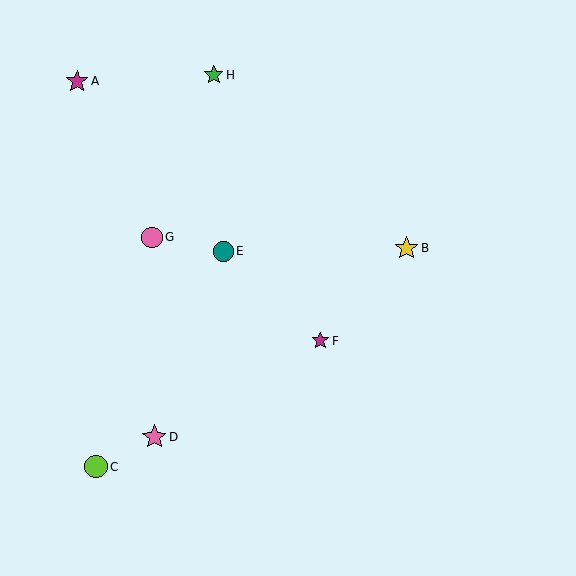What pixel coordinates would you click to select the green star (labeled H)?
Click at (214, 75) to select the green star H.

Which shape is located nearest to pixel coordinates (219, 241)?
The teal circle (labeled E) at (224, 251) is nearest to that location.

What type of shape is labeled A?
Shape A is a magenta star.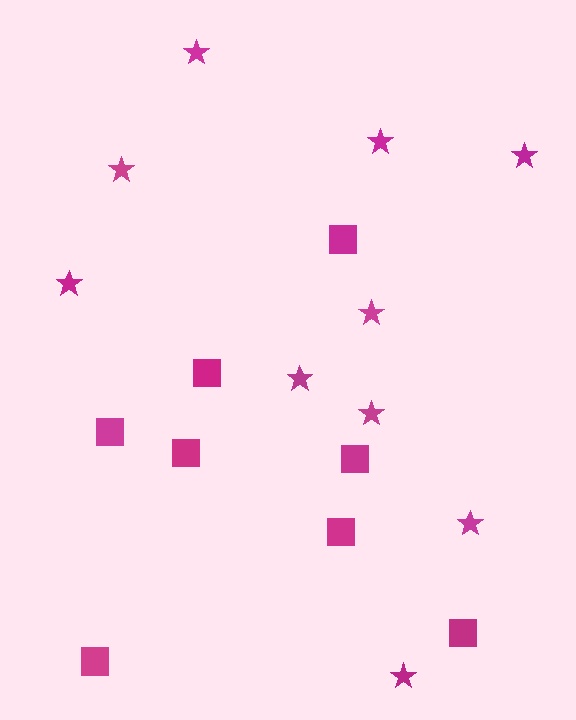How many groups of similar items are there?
There are 2 groups: one group of stars (10) and one group of squares (8).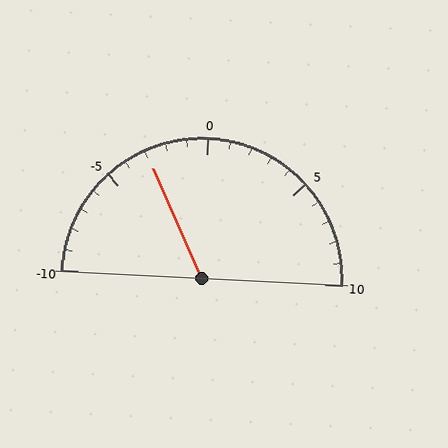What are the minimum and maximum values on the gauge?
The gauge ranges from -10 to 10.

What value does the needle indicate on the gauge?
The needle indicates approximately -3.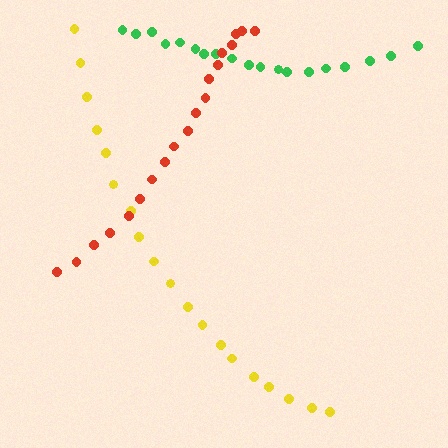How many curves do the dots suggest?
There are 3 distinct paths.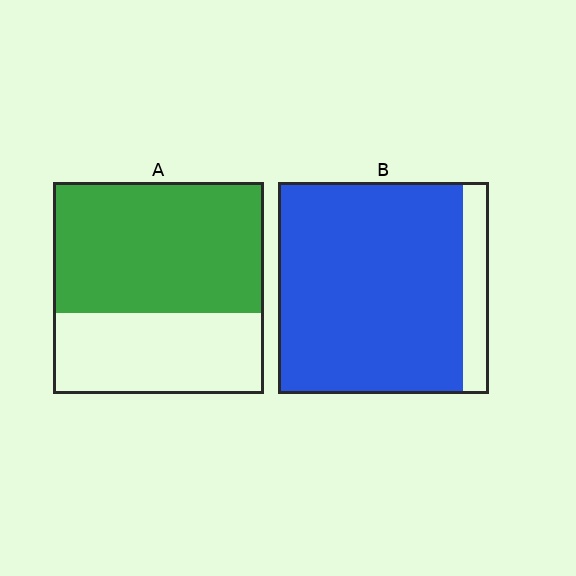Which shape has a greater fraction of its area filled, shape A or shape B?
Shape B.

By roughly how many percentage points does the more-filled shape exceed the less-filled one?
By roughly 25 percentage points (B over A).